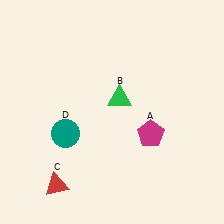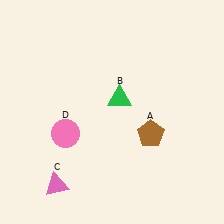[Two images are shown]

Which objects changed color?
A changed from magenta to brown. C changed from red to pink. D changed from teal to pink.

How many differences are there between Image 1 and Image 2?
There are 3 differences between the two images.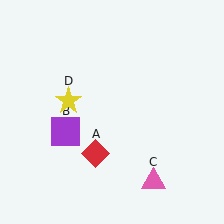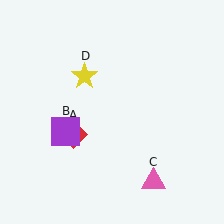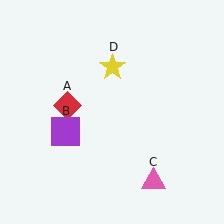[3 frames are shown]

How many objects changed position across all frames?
2 objects changed position: red diamond (object A), yellow star (object D).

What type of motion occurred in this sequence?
The red diamond (object A), yellow star (object D) rotated clockwise around the center of the scene.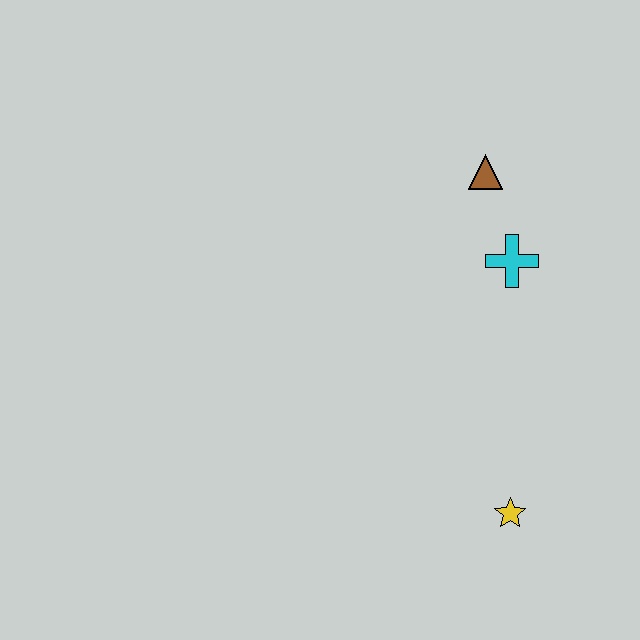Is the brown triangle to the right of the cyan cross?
No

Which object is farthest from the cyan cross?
The yellow star is farthest from the cyan cross.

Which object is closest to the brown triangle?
The cyan cross is closest to the brown triangle.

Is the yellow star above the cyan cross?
No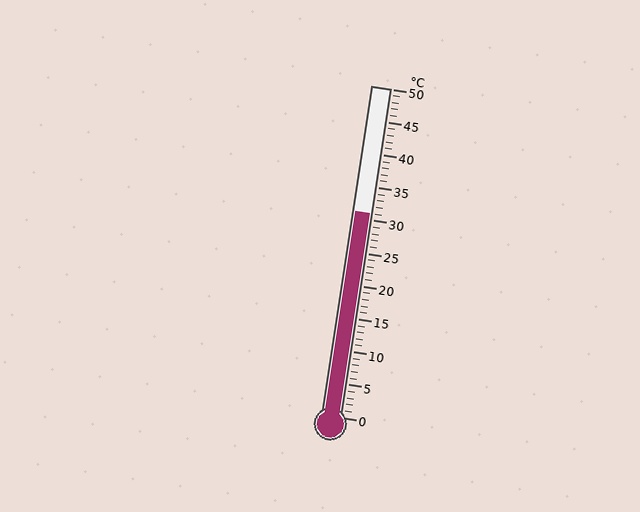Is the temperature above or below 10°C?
The temperature is above 10°C.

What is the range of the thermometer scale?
The thermometer scale ranges from 0°C to 50°C.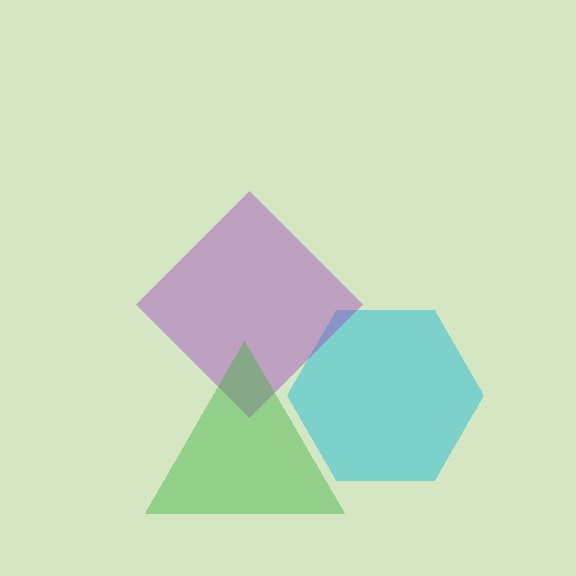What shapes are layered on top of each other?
The layered shapes are: a cyan hexagon, a purple diamond, a green triangle.